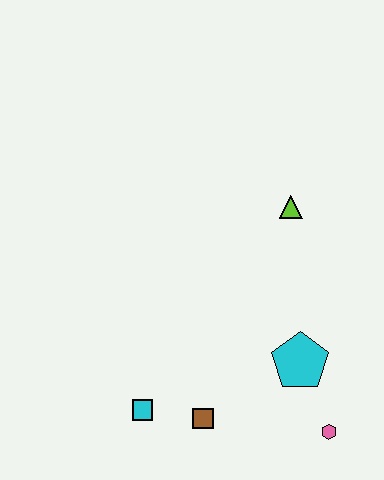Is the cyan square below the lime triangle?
Yes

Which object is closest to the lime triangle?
The cyan pentagon is closest to the lime triangle.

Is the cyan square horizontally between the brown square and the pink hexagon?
No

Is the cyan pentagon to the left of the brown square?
No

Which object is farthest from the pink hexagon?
The lime triangle is farthest from the pink hexagon.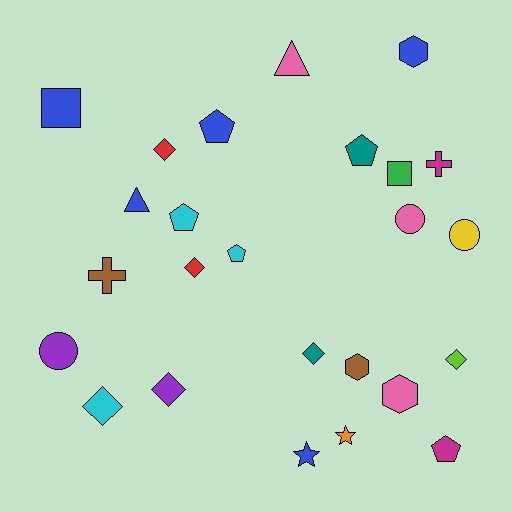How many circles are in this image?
There are 3 circles.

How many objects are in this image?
There are 25 objects.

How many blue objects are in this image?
There are 5 blue objects.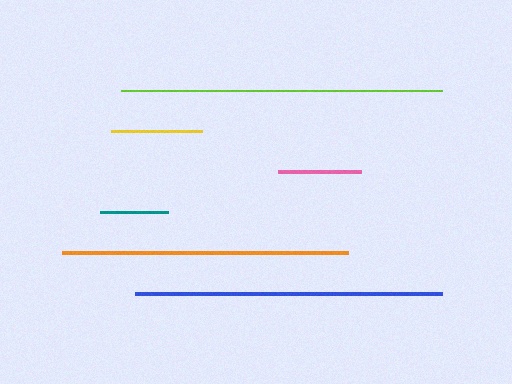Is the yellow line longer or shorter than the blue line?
The blue line is longer than the yellow line.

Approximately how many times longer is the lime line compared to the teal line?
The lime line is approximately 4.7 times the length of the teal line.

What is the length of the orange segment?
The orange segment is approximately 286 pixels long.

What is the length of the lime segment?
The lime segment is approximately 321 pixels long.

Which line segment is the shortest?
The teal line is the shortest at approximately 68 pixels.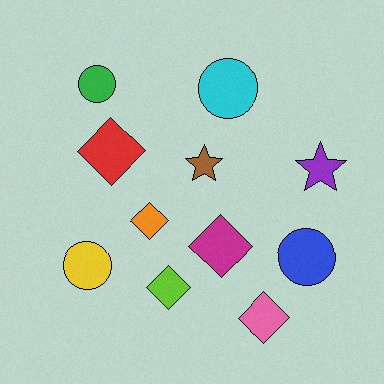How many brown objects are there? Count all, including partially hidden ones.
There is 1 brown object.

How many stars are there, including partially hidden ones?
There are 2 stars.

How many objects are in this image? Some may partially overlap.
There are 11 objects.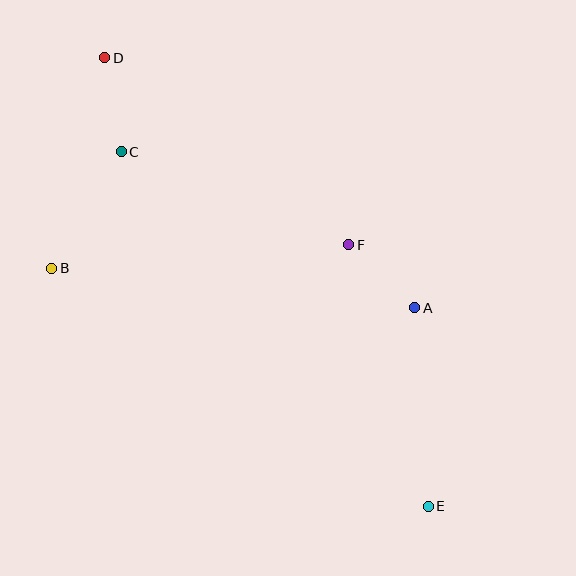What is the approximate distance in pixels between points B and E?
The distance between B and E is approximately 445 pixels.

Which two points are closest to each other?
Points A and F are closest to each other.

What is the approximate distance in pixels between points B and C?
The distance between B and C is approximately 136 pixels.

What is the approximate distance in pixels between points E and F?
The distance between E and F is approximately 273 pixels.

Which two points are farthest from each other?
Points D and E are farthest from each other.